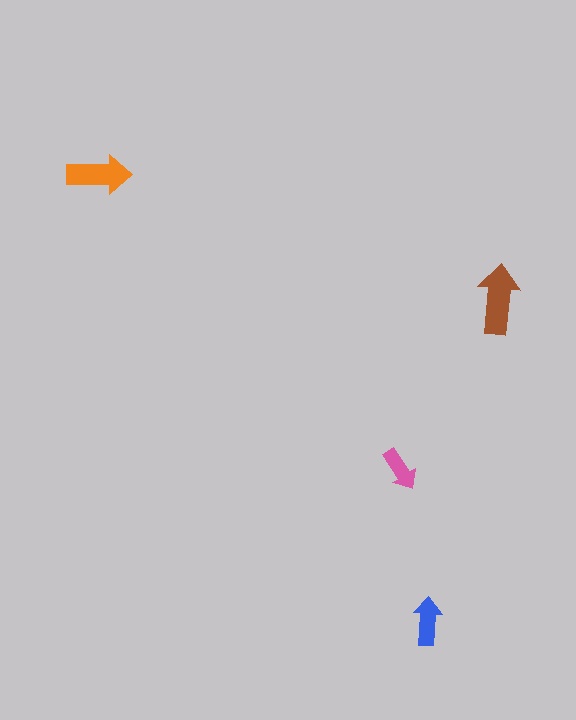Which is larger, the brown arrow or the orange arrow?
The brown one.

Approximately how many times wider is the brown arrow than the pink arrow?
About 1.5 times wider.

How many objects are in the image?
There are 4 objects in the image.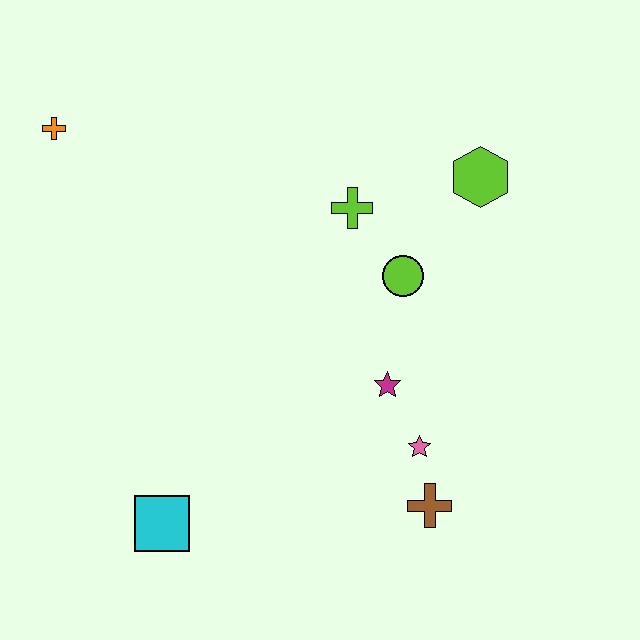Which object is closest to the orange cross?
The lime cross is closest to the orange cross.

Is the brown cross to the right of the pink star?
Yes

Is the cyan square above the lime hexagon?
No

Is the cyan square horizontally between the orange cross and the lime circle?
Yes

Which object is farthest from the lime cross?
The cyan square is farthest from the lime cross.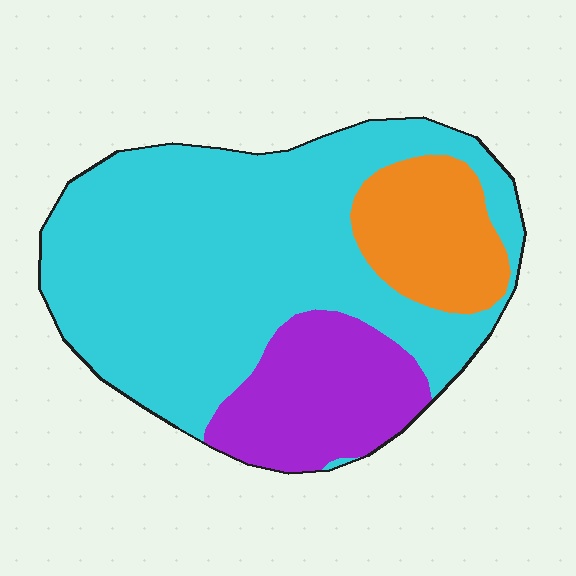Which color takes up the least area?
Orange, at roughly 15%.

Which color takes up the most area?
Cyan, at roughly 65%.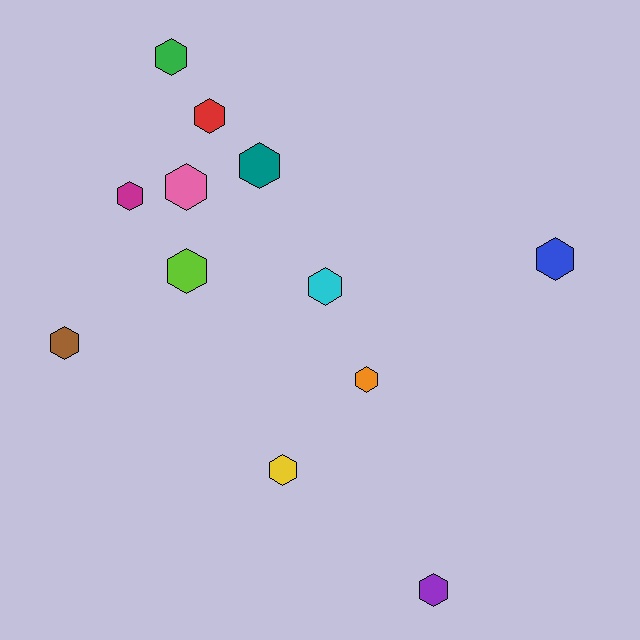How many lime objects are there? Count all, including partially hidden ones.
There is 1 lime object.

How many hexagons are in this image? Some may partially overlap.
There are 12 hexagons.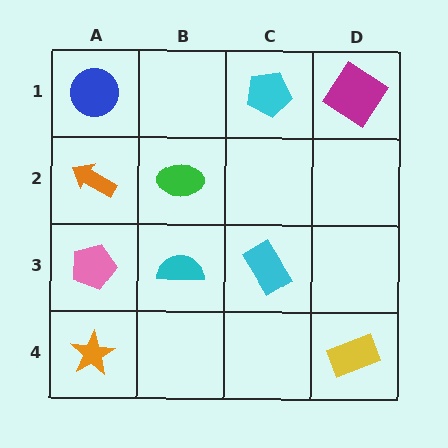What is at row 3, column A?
A pink pentagon.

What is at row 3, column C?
A cyan rectangle.